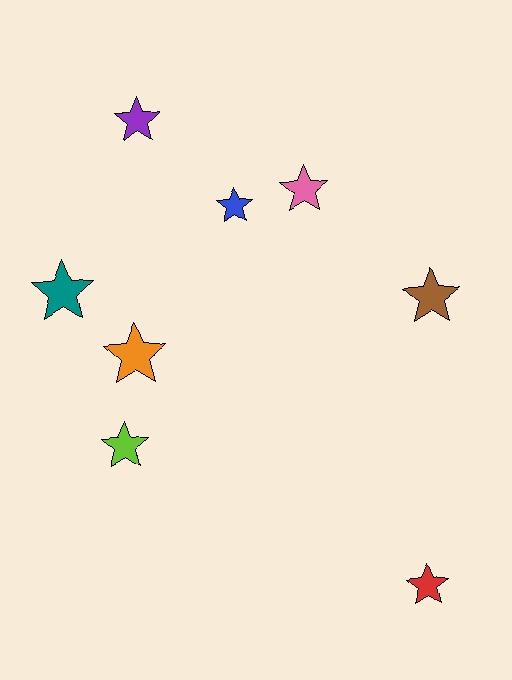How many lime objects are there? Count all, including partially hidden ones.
There is 1 lime object.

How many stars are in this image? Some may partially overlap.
There are 8 stars.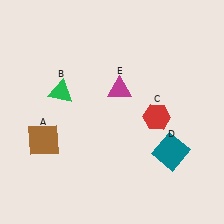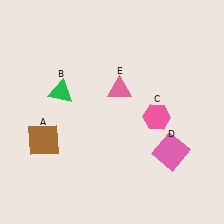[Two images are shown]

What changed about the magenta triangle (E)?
In Image 1, E is magenta. In Image 2, it changed to pink.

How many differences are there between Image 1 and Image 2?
There are 3 differences between the two images.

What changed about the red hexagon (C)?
In Image 1, C is red. In Image 2, it changed to pink.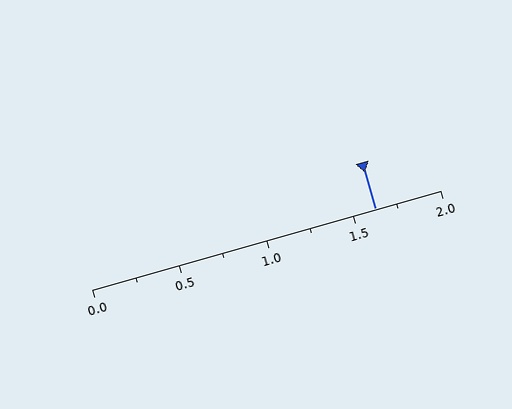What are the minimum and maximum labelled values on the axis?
The axis runs from 0.0 to 2.0.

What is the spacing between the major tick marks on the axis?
The major ticks are spaced 0.5 apart.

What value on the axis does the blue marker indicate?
The marker indicates approximately 1.62.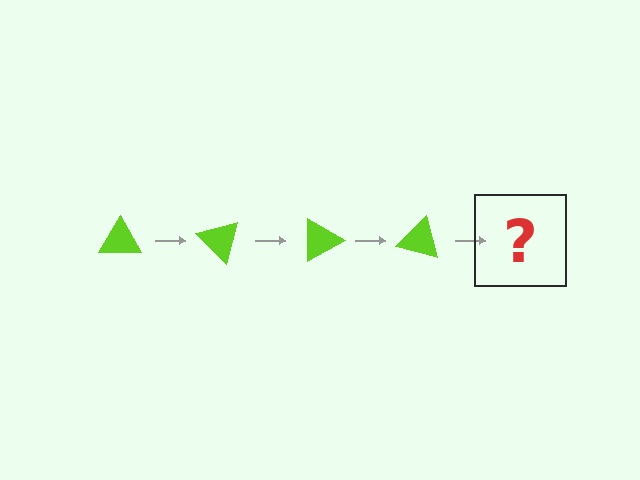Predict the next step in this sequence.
The next step is a lime triangle rotated 180 degrees.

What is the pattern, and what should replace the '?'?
The pattern is that the triangle rotates 45 degrees each step. The '?' should be a lime triangle rotated 180 degrees.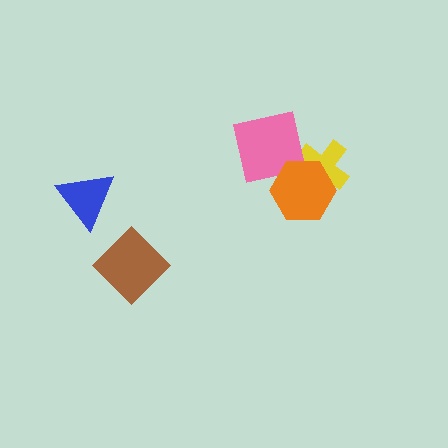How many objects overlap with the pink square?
1 object overlaps with the pink square.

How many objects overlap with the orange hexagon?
2 objects overlap with the orange hexagon.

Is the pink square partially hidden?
Yes, it is partially covered by another shape.